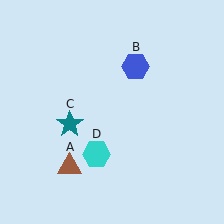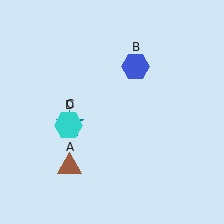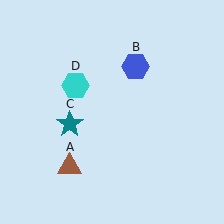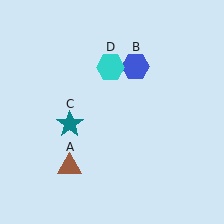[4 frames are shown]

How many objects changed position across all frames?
1 object changed position: cyan hexagon (object D).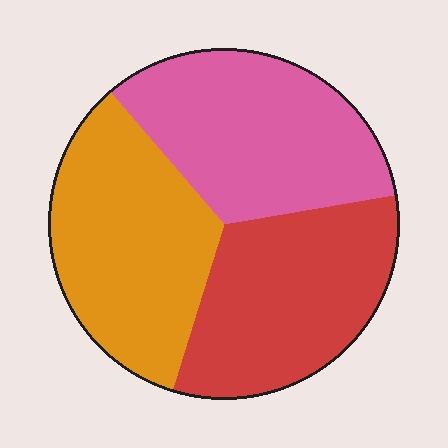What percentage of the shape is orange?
Orange takes up about one third (1/3) of the shape.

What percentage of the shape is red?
Red covers roughly 30% of the shape.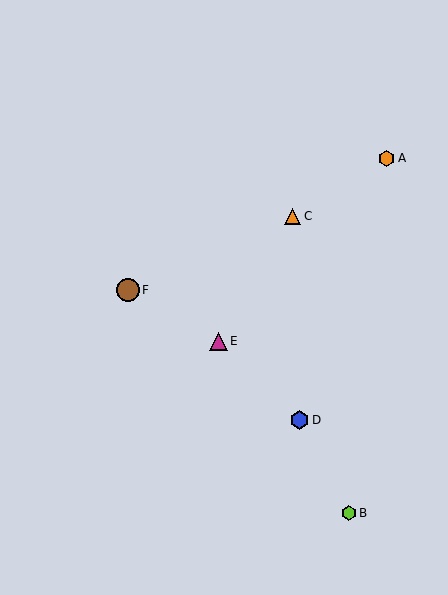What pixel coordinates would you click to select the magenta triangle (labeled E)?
Click at (218, 341) to select the magenta triangle E.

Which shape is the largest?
The brown circle (labeled F) is the largest.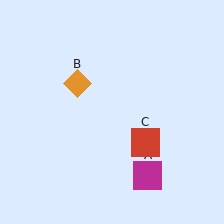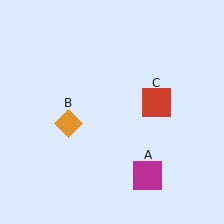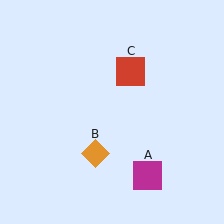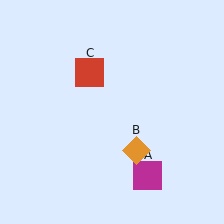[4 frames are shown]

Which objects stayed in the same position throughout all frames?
Magenta square (object A) remained stationary.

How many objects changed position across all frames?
2 objects changed position: orange diamond (object B), red square (object C).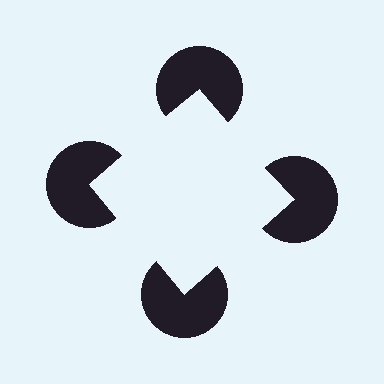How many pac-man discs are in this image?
There are 4 — one at each vertex of the illusory square.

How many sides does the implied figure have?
4 sides.